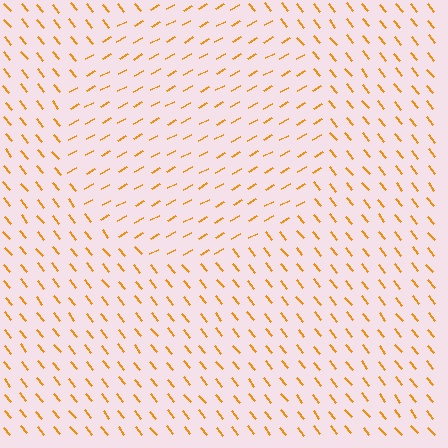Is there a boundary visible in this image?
Yes, there is a texture boundary formed by a change in line orientation.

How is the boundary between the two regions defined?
The boundary is defined purely by a change in line orientation (approximately 81 degrees difference). All lines are the same color and thickness.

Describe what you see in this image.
The image is filled with small orange line segments. A circle region in the image has lines oriented differently from the surrounding lines, creating a visible texture boundary.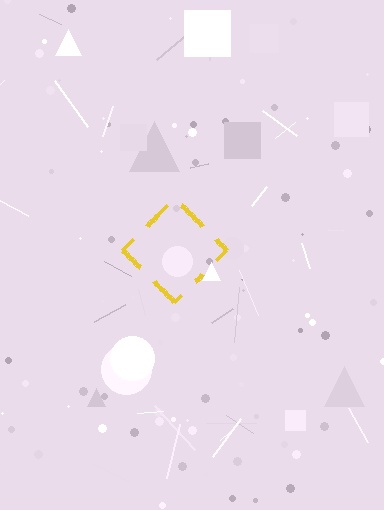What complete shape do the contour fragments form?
The contour fragments form a diamond.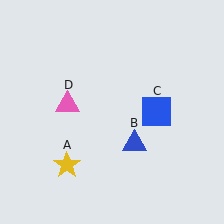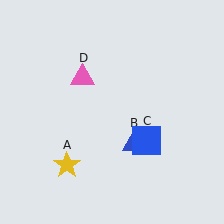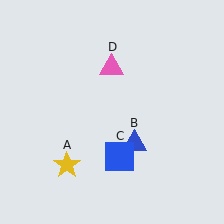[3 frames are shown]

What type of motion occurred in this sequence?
The blue square (object C), pink triangle (object D) rotated clockwise around the center of the scene.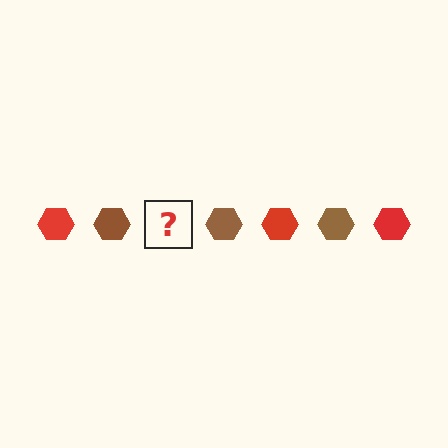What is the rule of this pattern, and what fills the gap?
The rule is that the pattern cycles through red, brown hexagons. The gap should be filled with a red hexagon.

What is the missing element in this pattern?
The missing element is a red hexagon.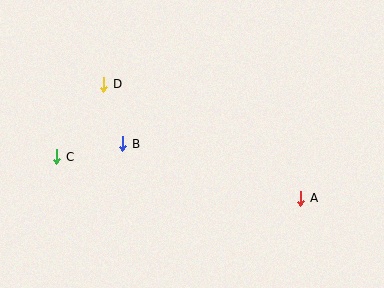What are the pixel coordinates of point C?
Point C is at (57, 157).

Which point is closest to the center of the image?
Point B at (123, 144) is closest to the center.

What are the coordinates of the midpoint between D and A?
The midpoint between D and A is at (202, 141).